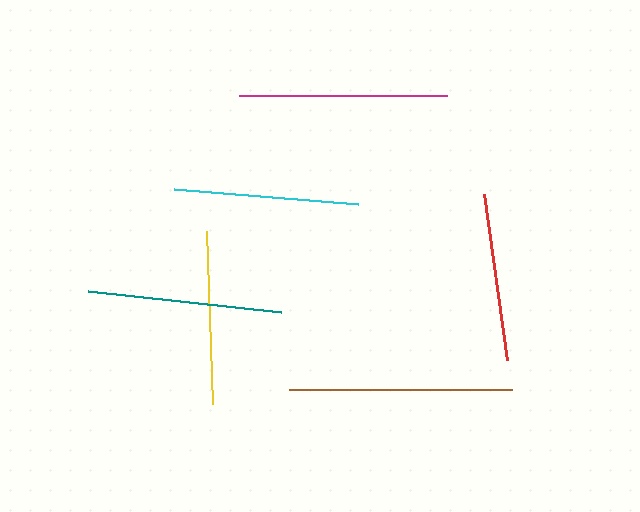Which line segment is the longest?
The brown line is the longest at approximately 223 pixels.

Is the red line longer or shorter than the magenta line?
The magenta line is longer than the red line.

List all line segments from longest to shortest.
From longest to shortest: brown, magenta, teal, cyan, yellow, red.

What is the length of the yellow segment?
The yellow segment is approximately 172 pixels long.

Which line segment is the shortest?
The red line is the shortest at approximately 168 pixels.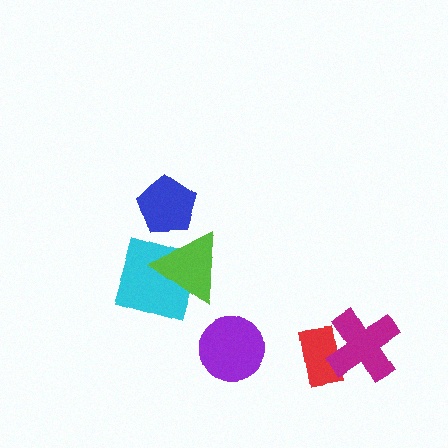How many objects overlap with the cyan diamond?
1 object overlaps with the cyan diamond.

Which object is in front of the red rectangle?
The magenta cross is in front of the red rectangle.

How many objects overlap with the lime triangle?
2 objects overlap with the lime triangle.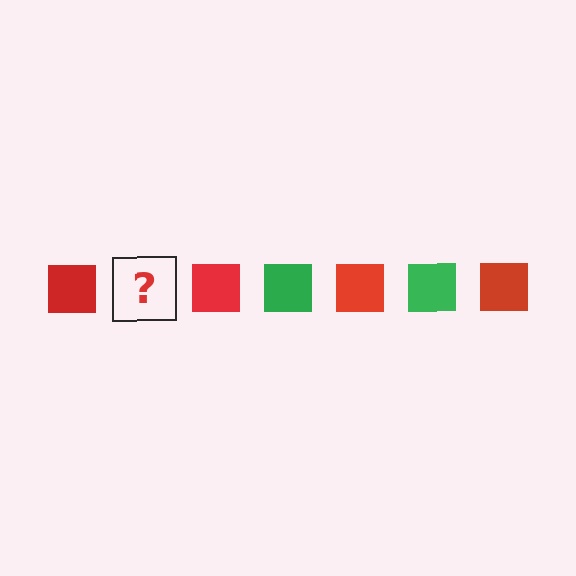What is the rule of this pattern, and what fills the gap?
The rule is that the pattern cycles through red, green squares. The gap should be filled with a green square.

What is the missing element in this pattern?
The missing element is a green square.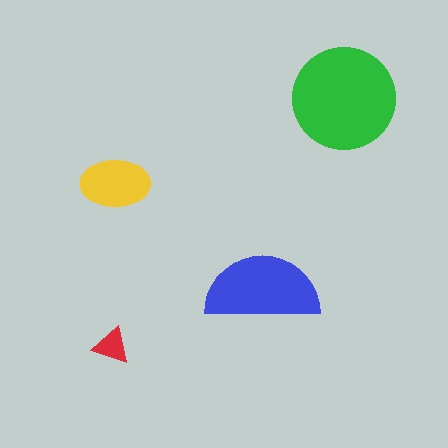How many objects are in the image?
There are 4 objects in the image.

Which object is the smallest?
The red triangle.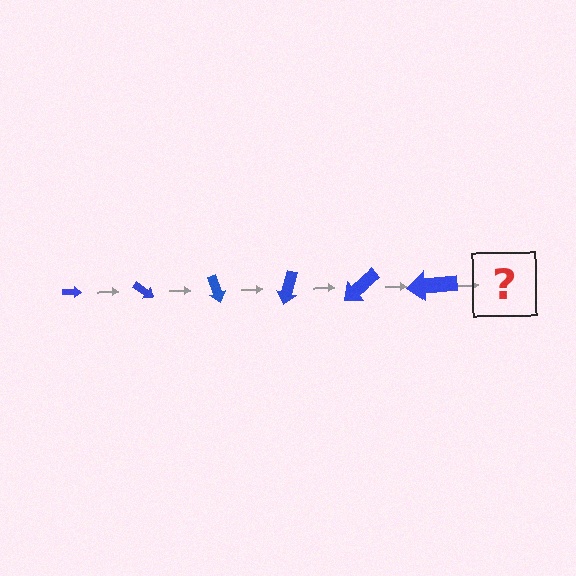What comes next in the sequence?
The next element should be an arrow, larger than the previous one and rotated 210 degrees from the start.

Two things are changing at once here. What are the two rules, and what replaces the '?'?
The two rules are that the arrow grows larger each step and it rotates 35 degrees each step. The '?' should be an arrow, larger than the previous one and rotated 210 degrees from the start.